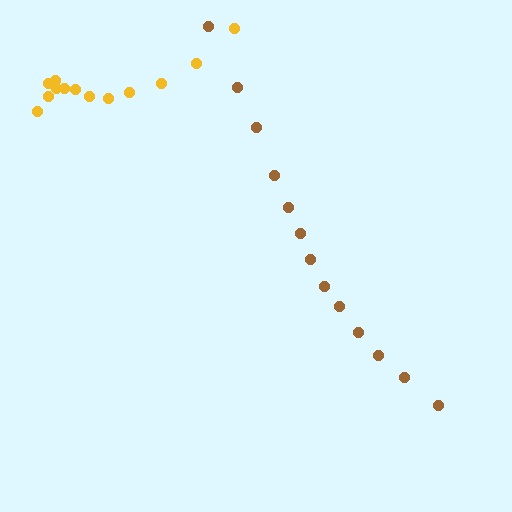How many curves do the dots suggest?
There are 2 distinct paths.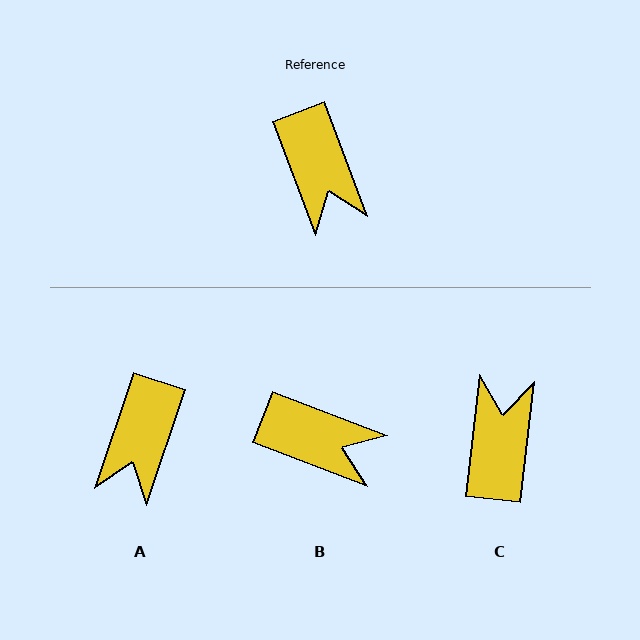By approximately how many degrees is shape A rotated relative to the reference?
Approximately 39 degrees clockwise.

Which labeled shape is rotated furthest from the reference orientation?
C, about 153 degrees away.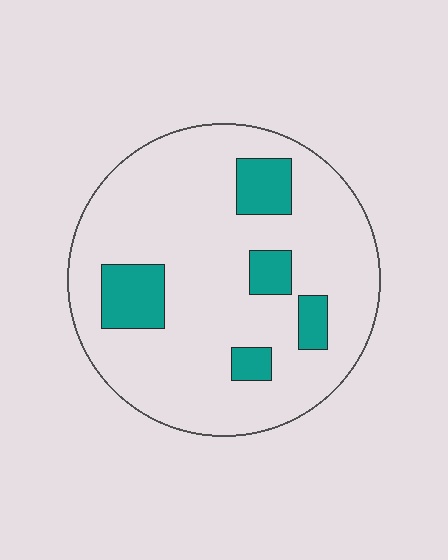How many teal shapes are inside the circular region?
5.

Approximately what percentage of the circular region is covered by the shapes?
Approximately 15%.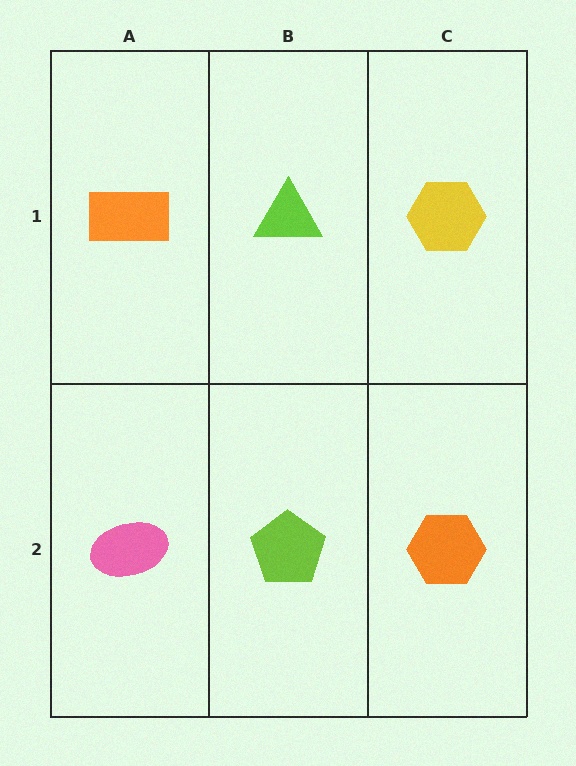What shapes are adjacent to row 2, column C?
A yellow hexagon (row 1, column C), a lime pentagon (row 2, column B).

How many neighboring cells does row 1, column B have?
3.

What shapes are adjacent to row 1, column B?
A lime pentagon (row 2, column B), an orange rectangle (row 1, column A), a yellow hexagon (row 1, column C).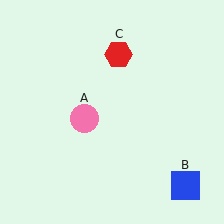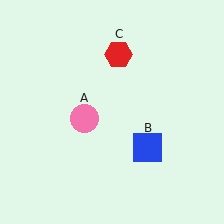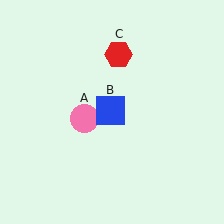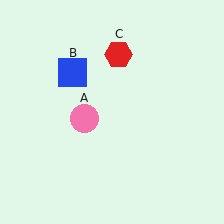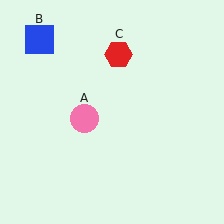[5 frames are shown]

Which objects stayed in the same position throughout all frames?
Pink circle (object A) and red hexagon (object C) remained stationary.